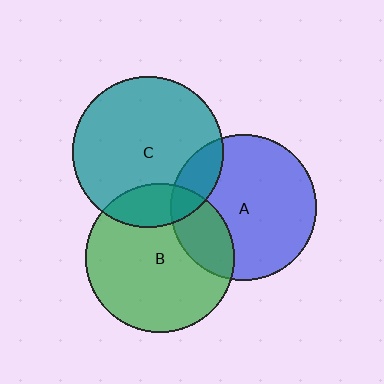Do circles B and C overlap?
Yes.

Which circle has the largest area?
Circle C (teal).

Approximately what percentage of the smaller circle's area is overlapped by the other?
Approximately 20%.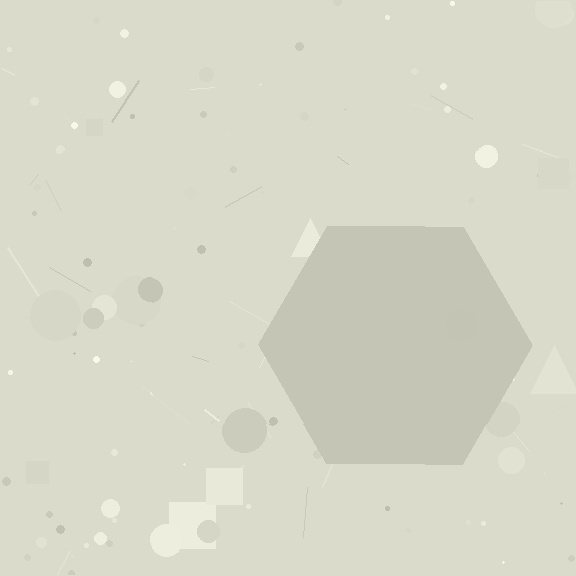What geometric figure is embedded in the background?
A hexagon is embedded in the background.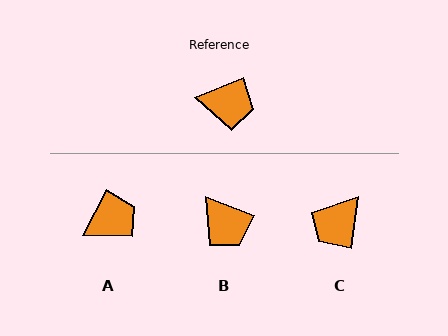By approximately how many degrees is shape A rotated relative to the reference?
Approximately 41 degrees counter-clockwise.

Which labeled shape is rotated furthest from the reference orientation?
C, about 120 degrees away.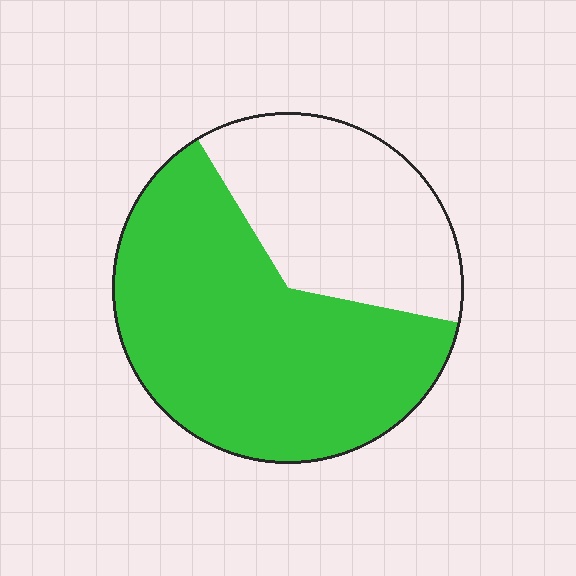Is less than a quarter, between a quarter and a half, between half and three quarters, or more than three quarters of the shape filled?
Between half and three quarters.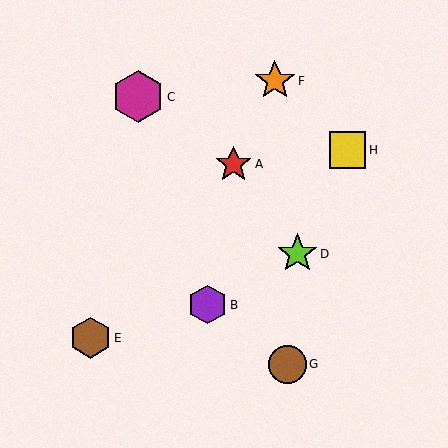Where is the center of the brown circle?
The center of the brown circle is at (287, 364).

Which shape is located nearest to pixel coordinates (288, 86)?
The orange star (labeled F) at (275, 81) is nearest to that location.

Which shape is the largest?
The magenta hexagon (labeled C) is the largest.